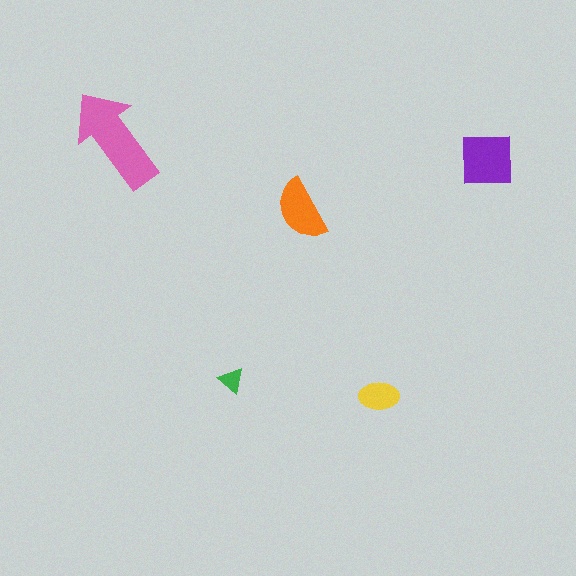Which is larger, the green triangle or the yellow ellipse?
The yellow ellipse.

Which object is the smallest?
The green triangle.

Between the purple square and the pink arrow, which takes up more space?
The pink arrow.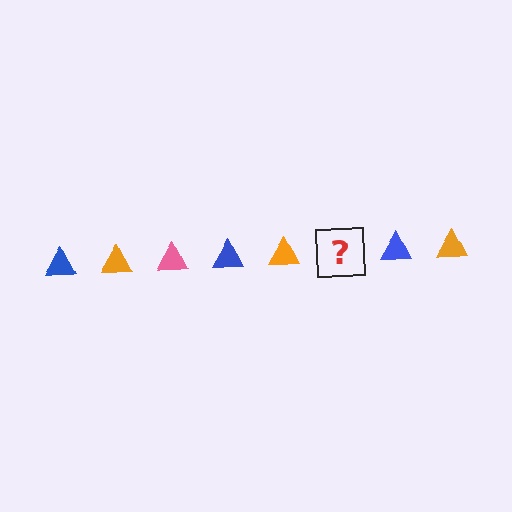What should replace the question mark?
The question mark should be replaced with a pink triangle.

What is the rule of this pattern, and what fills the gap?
The rule is that the pattern cycles through blue, orange, pink triangles. The gap should be filled with a pink triangle.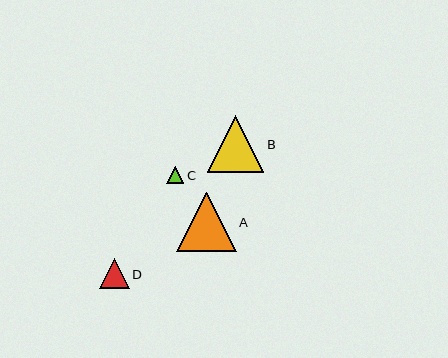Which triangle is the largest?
Triangle A is the largest with a size of approximately 59 pixels.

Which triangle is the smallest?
Triangle C is the smallest with a size of approximately 17 pixels.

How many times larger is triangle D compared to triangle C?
Triangle D is approximately 1.7 times the size of triangle C.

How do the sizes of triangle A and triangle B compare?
Triangle A and triangle B are approximately the same size.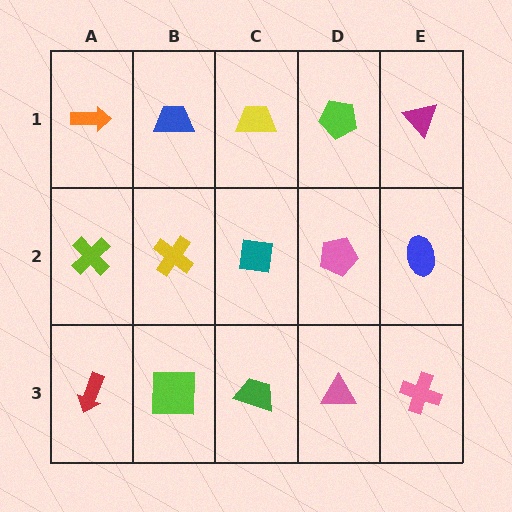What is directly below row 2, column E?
A pink cross.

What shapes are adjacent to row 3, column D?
A pink pentagon (row 2, column D), a green trapezoid (row 3, column C), a pink cross (row 3, column E).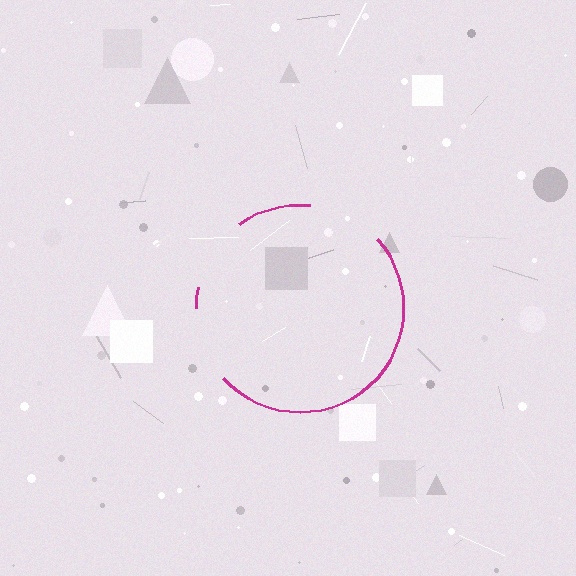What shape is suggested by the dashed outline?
The dashed outline suggests a circle.